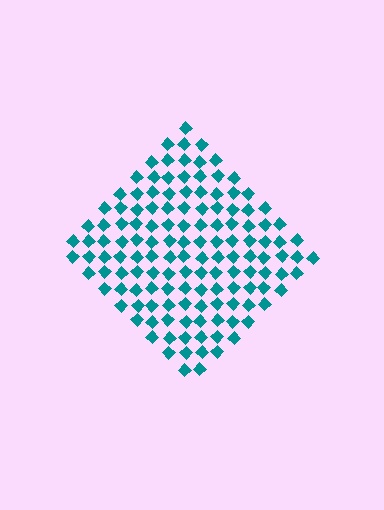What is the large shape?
The large shape is a diamond.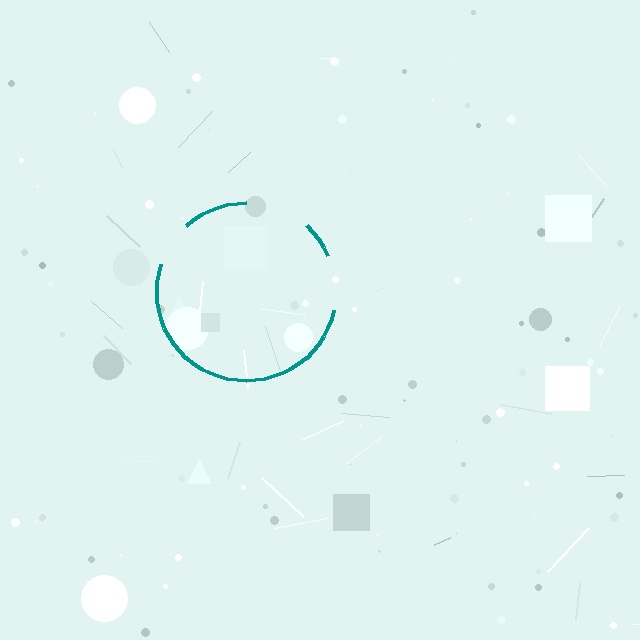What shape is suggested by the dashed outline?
The dashed outline suggests a circle.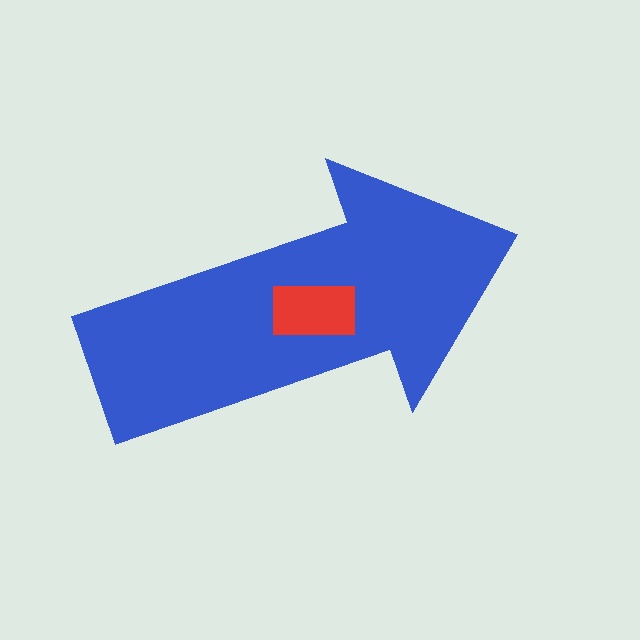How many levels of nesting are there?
2.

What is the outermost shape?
The blue arrow.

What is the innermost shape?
The red rectangle.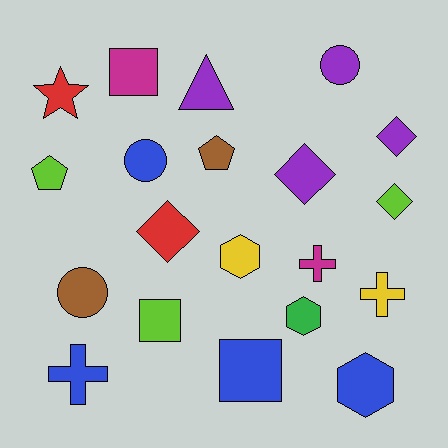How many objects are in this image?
There are 20 objects.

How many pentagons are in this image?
There are 2 pentagons.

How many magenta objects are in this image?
There are 2 magenta objects.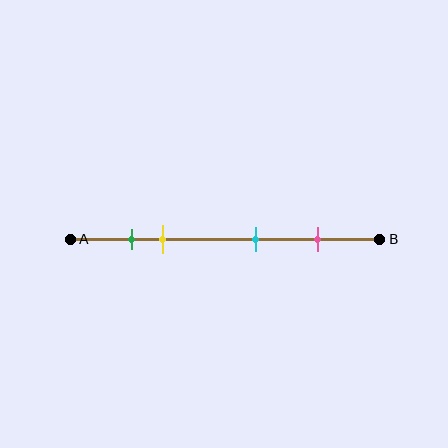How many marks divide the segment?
There are 4 marks dividing the segment.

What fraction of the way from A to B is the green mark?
The green mark is approximately 20% (0.2) of the way from A to B.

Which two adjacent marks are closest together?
The green and yellow marks are the closest adjacent pair.